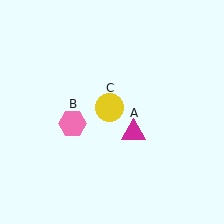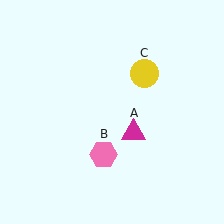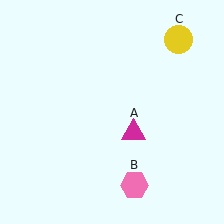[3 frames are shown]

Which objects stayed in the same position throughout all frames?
Magenta triangle (object A) remained stationary.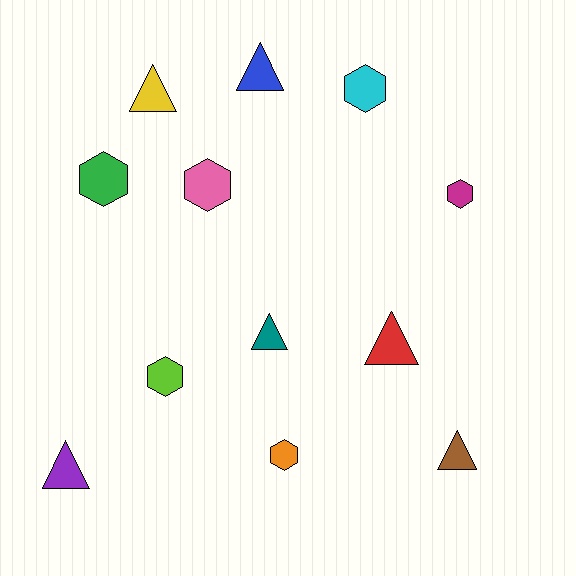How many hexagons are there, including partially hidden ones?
There are 6 hexagons.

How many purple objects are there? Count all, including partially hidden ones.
There is 1 purple object.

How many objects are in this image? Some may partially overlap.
There are 12 objects.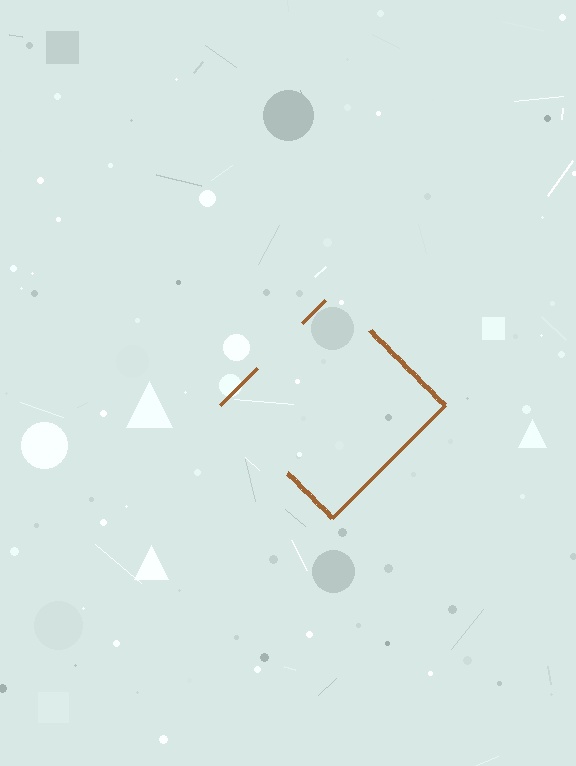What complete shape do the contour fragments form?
The contour fragments form a diamond.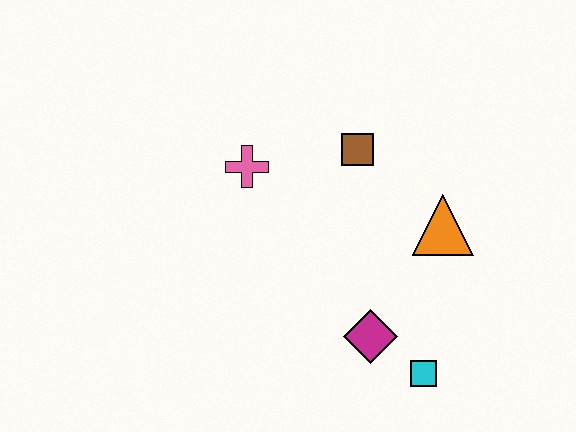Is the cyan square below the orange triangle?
Yes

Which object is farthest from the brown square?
The cyan square is farthest from the brown square.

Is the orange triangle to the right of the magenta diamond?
Yes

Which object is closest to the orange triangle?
The brown square is closest to the orange triangle.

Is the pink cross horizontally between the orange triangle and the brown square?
No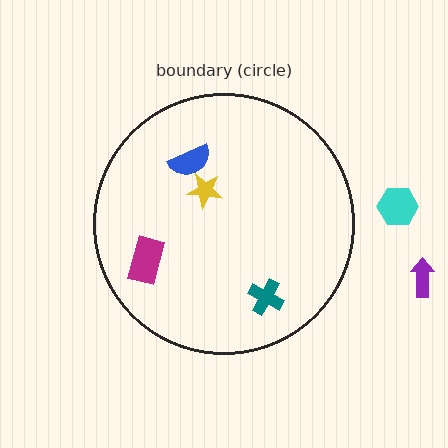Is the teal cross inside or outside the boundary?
Inside.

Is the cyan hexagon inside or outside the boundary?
Outside.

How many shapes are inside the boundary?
4 inside, 2 outside.